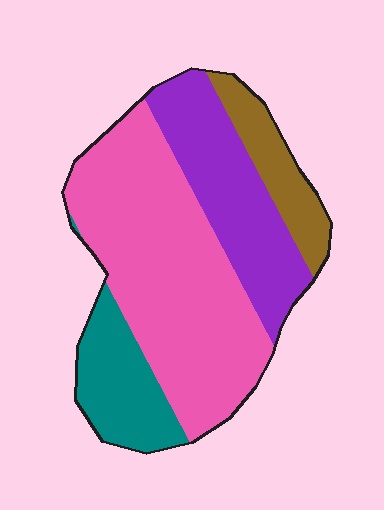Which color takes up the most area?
Pink, at roughly 50%.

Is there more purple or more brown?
Purple.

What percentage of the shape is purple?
Purple covers about 25% of the shape.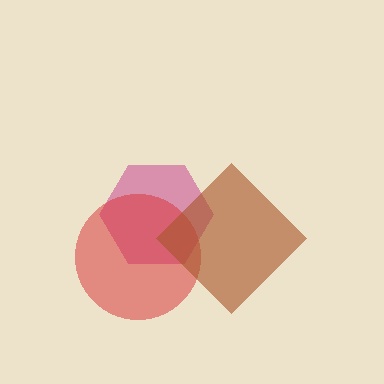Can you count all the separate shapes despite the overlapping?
Yes, there are 3 separate shapes.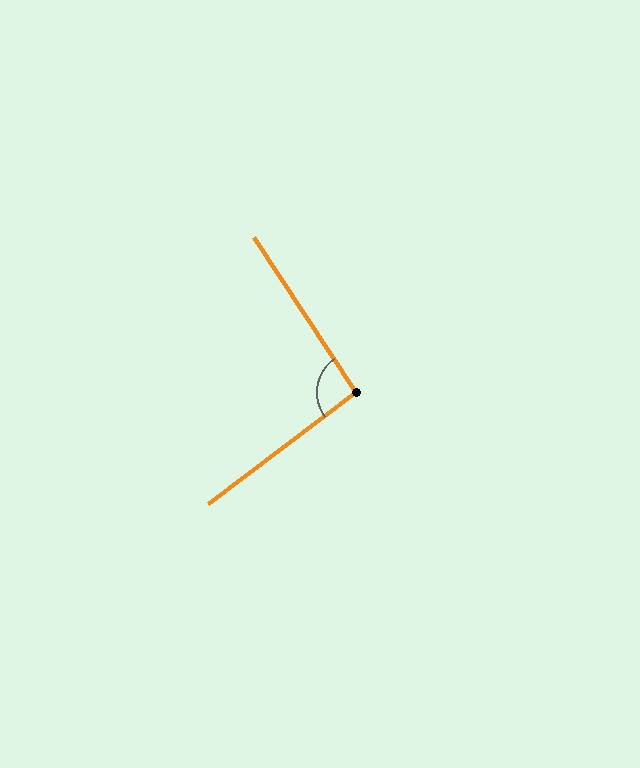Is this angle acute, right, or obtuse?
It is approximately a right angle.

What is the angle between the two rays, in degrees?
Approximately 94 degrees.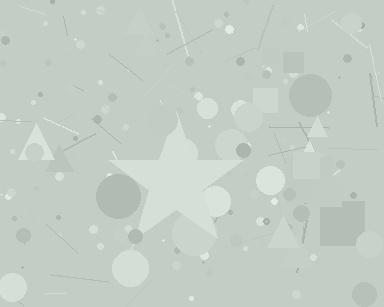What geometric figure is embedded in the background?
A star is embedded in the background.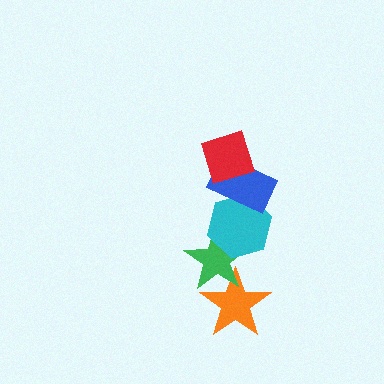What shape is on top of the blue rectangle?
The red diamond is on top of the blue rectangle.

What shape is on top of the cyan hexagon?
The blue rectangle is on top of the cyan hexagon.